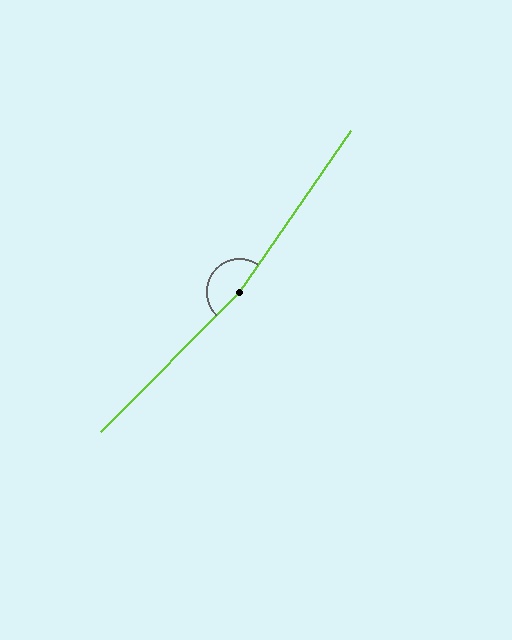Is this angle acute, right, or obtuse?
It is obtuse.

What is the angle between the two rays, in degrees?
Approximately 170 degrees.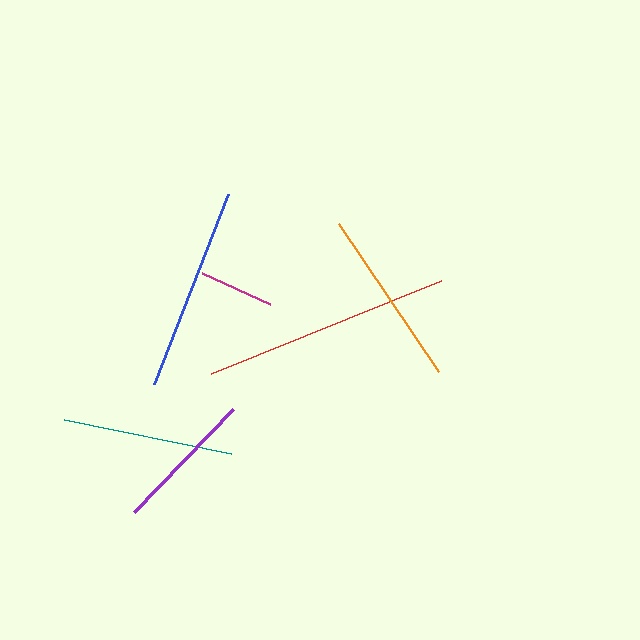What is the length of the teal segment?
The teal segment is approximately 170 pixels long.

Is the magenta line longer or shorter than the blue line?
The blue line is longer than the magenta line.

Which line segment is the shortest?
The magenta line is the shortest at approximately 75 pixels.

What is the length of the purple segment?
The purple segment is approximately 144 pixels long.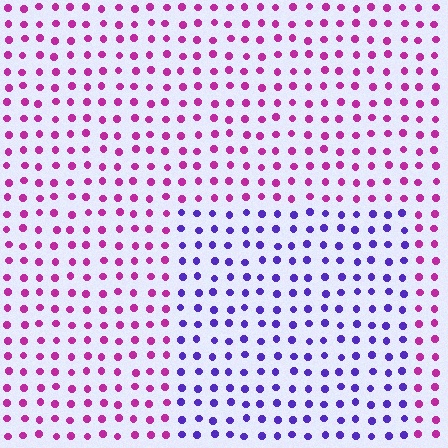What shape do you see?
I see a rectangle.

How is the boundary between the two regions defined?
The boundary is defined purely by a slight shift in hue (about 56 degrees). Spacing, size, and orientation are identical on both sides.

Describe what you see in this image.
The image is filled with small magenta elements in a uniform arrangement. A rectangle-shaped region is visible where the elements are tinted to a slightly different hue, forming a subtle color boundary.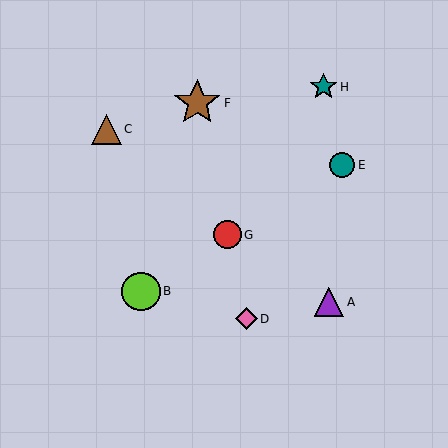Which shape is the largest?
The brown star (labeled F) is the largest.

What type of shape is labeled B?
Shape B is a lime circle.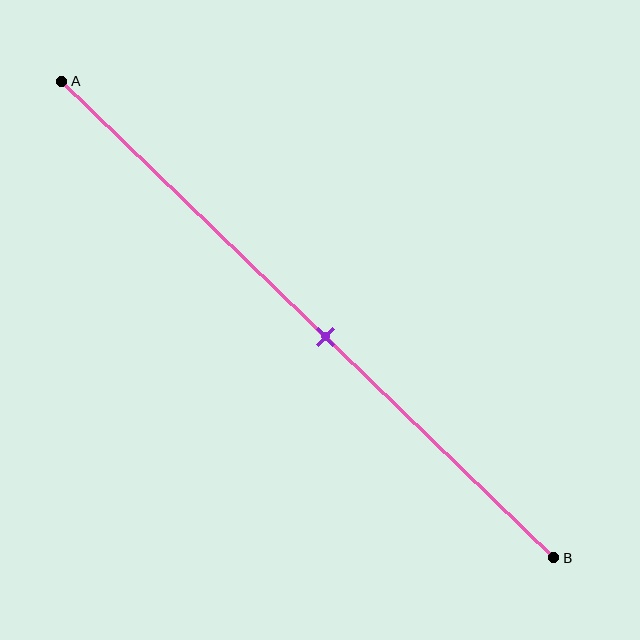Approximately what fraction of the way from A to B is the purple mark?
The purple mark is approximately 55% of the way from A to B.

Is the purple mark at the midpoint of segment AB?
No, the mark is at about 55% from A, not at the 50% midpoint.